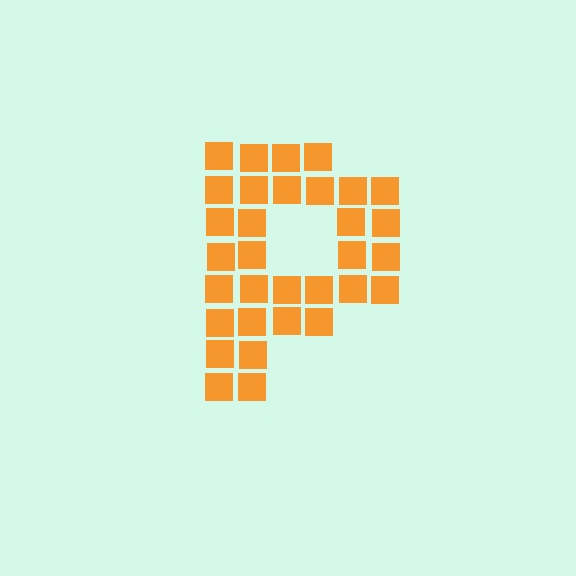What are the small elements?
The small elements are squares.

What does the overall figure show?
The overall figure shows the letter P.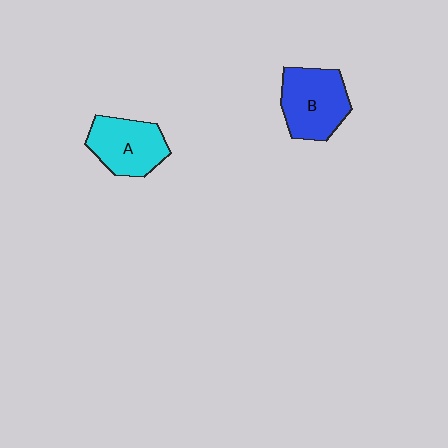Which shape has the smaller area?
Shape A (cyan).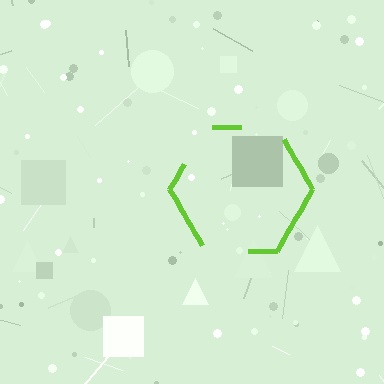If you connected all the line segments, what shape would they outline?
They would outline a hexagon.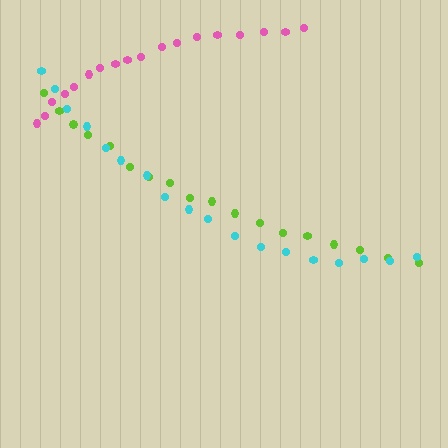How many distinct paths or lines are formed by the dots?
There are 3 distinct paths.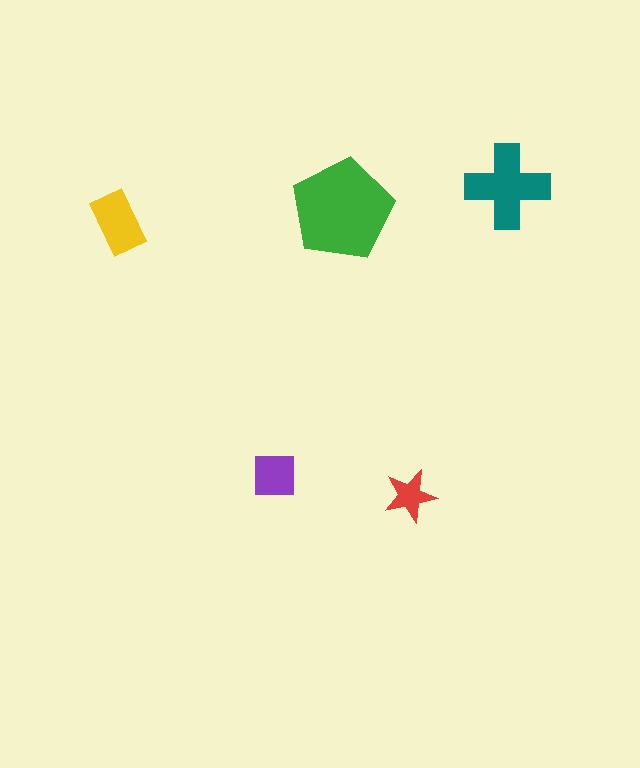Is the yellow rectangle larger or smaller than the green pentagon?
Smaller.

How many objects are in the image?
There are 5 objects in the image.